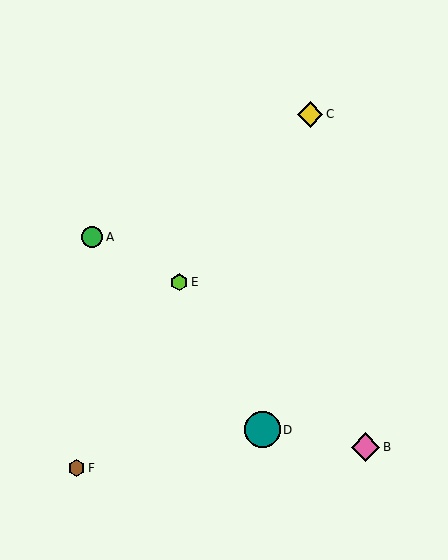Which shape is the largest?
The teal circle (labeled D) is the largest.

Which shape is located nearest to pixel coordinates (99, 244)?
The green circle (labeled A) at (92, 237) is nearest to that location.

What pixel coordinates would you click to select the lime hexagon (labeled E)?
Click at (179, 282) to select the lime hexagon E.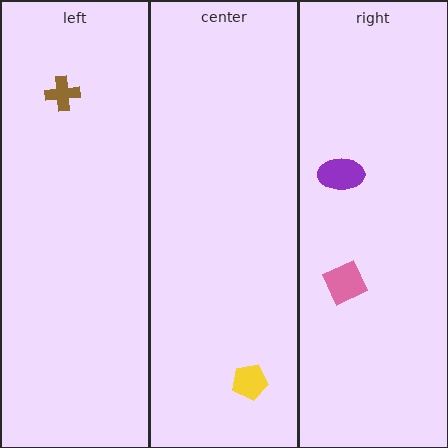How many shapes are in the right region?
2.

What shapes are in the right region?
The pink diamond, the purple ellipse.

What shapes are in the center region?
The yellow pentagon.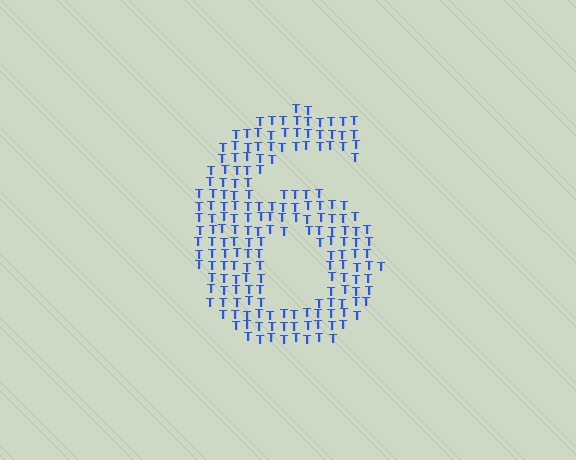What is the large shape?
The large shape is the digit 6.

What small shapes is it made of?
It is made of small letter T's.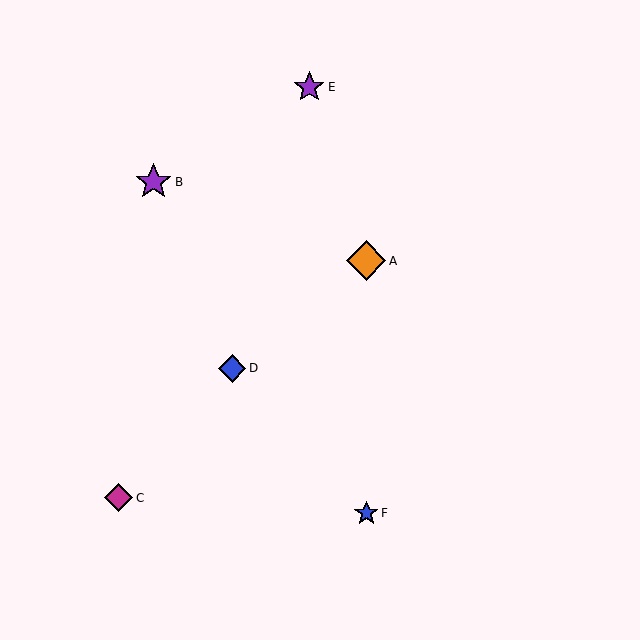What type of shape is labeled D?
Shape D is a blue diamond.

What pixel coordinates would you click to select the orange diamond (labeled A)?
Click at (366, 261) to select the orange diamond A.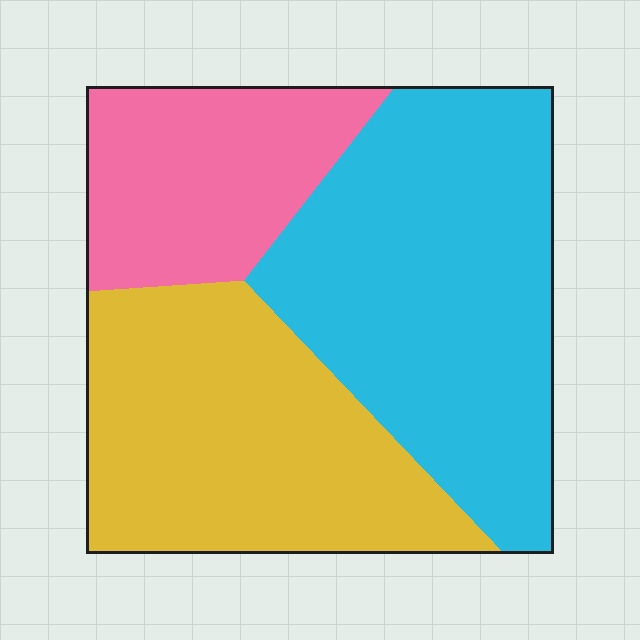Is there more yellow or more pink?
Yellow.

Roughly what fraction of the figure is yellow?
Yellow covers 36% of the figure.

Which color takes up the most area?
Cyan, at roughly 45%.